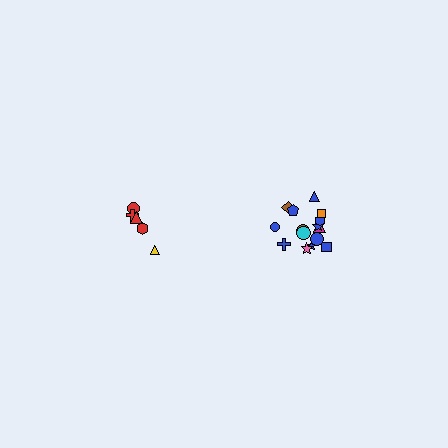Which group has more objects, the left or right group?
The right group.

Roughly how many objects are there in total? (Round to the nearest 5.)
Roughly 20 objects in total.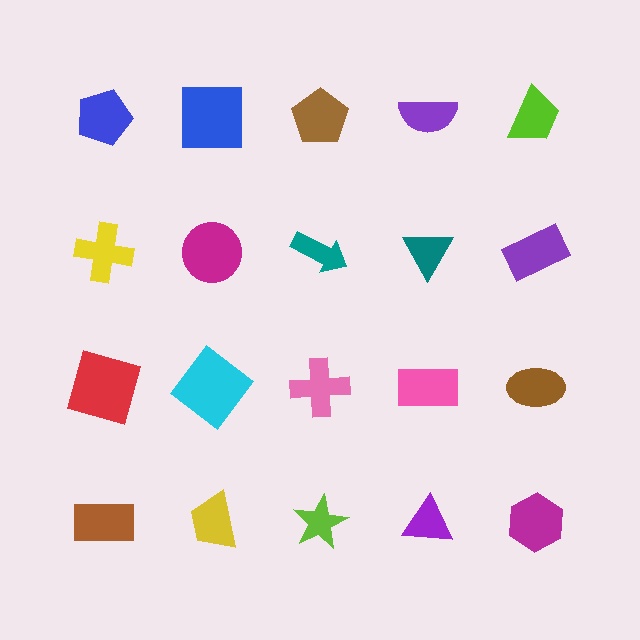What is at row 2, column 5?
A purple rectangle.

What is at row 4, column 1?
A brown rectangle.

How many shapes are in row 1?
5 shapes.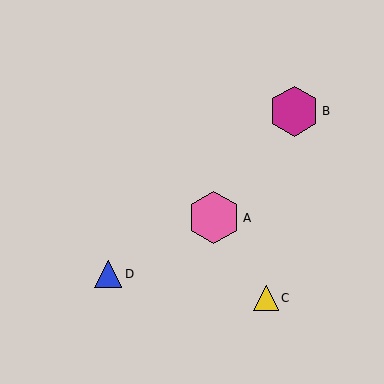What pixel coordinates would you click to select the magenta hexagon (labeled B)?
Click at (294, 111) to select the magenta hexagon B.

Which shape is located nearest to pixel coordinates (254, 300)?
The yellow triangle (labeled C) at (266, 298) is nearest to that location.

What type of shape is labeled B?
Shape B is a magenta hexagon.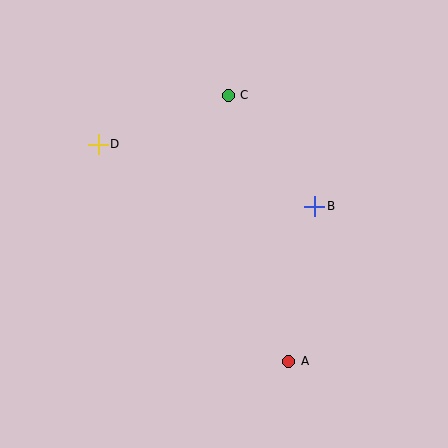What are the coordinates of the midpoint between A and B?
The midpoint between A and B is at (302, 284).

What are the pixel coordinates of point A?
Point A is at (289, 361).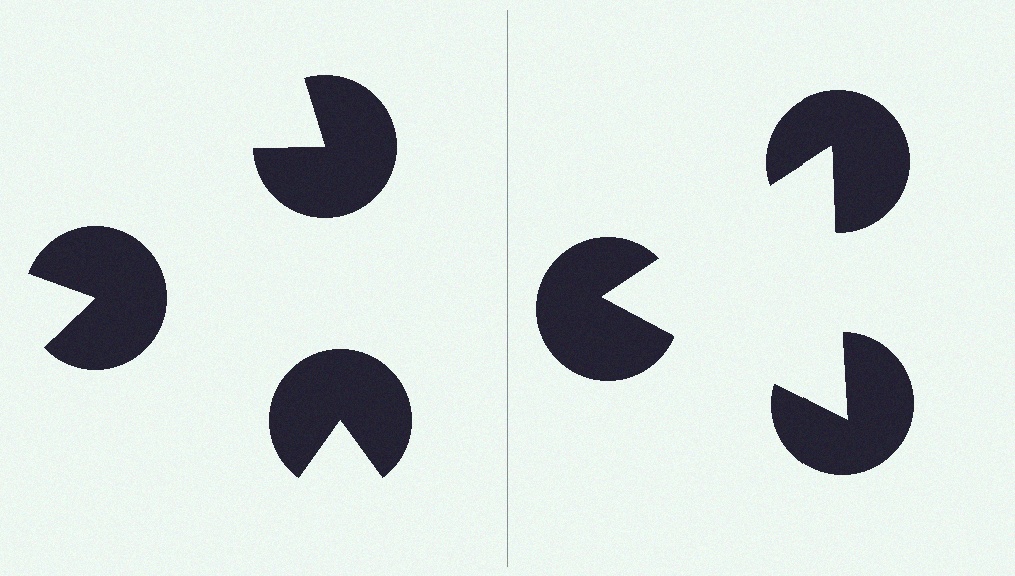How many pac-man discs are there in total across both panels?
6 — 3 on each side.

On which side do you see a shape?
An illusory triangle appears on the right side. On the left side the wedge cuts are rotated, so no coherent shape forms.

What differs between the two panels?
The pac-man discs are positioned identically on both sides; only the wedge orientations differ. On the right they align to a triangle; on the left they are misaligned.